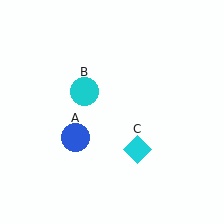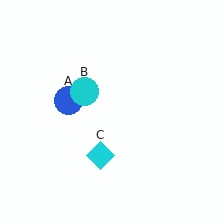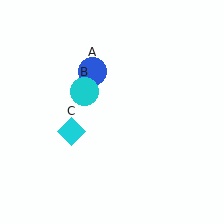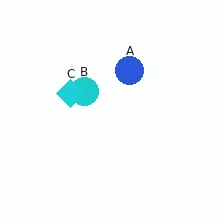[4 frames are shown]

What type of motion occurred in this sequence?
The blue circle (object A), cyan diamond (object C) rotated clockwise around the center of the scene.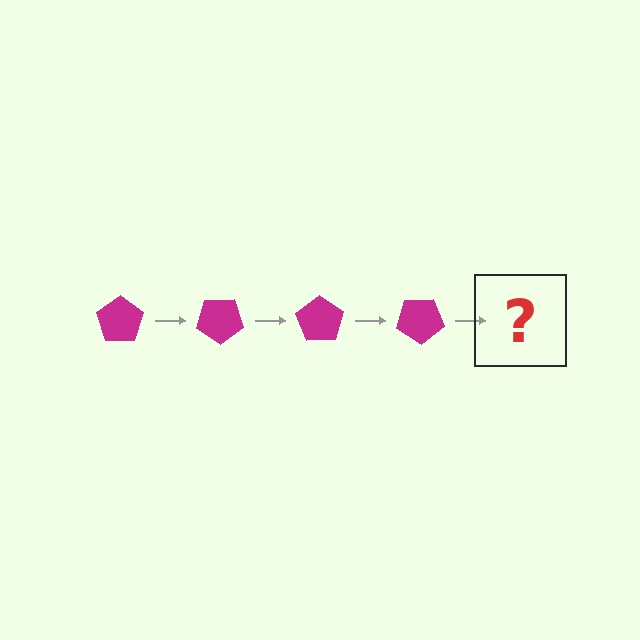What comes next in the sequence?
The next element should be a magenta pentagon rotated 140 degrees.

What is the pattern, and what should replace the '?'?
The pattern is that the pentagon rotates 35 degrees each step. The '?' should be a magenta pentagon rotated 140 degrees.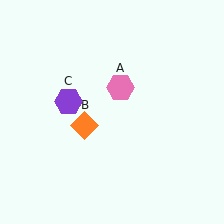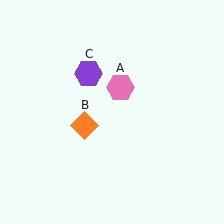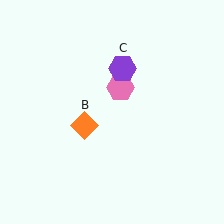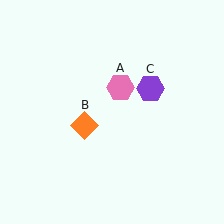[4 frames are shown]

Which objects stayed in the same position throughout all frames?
Pink hexagon (object A) and orange diamond (object B) remained stationary.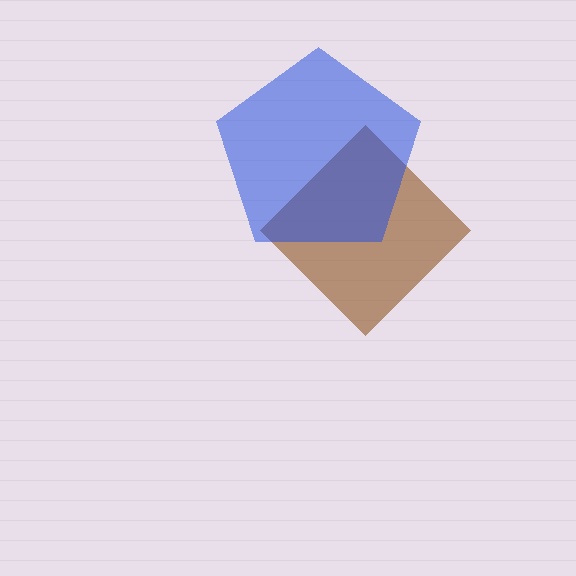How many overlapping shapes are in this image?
There are 2 overlapping shapes in the image.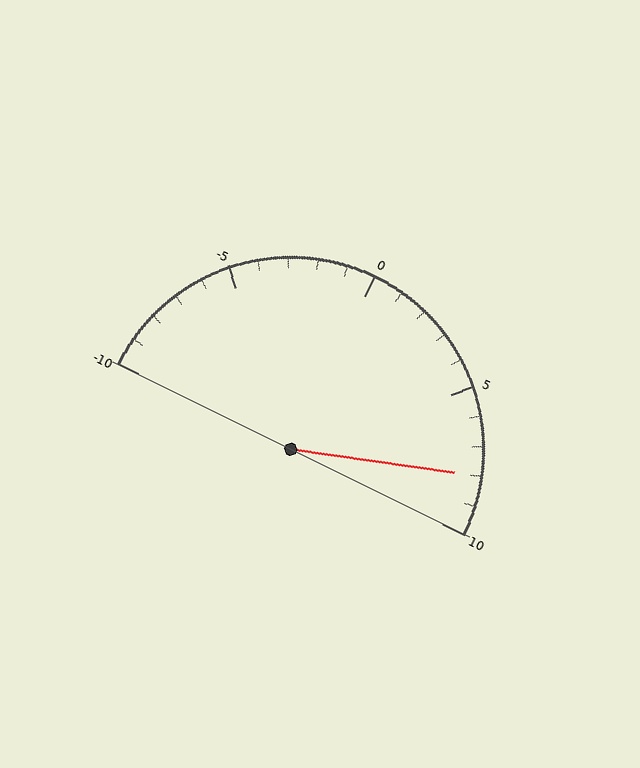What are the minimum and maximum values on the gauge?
The gauge ranges from -10 to 10.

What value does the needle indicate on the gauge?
The needle indicates approximately 8.